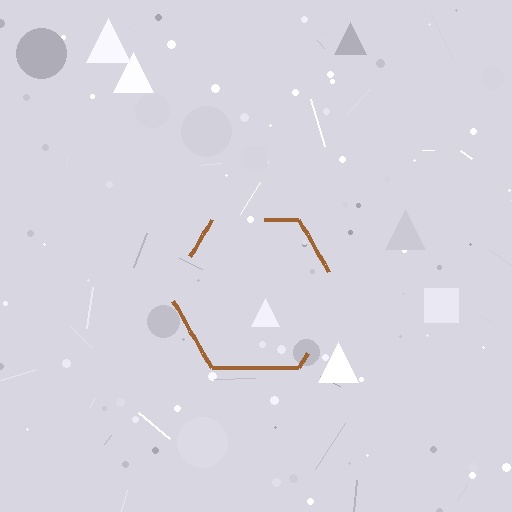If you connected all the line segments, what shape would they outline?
They would outline a hexagon.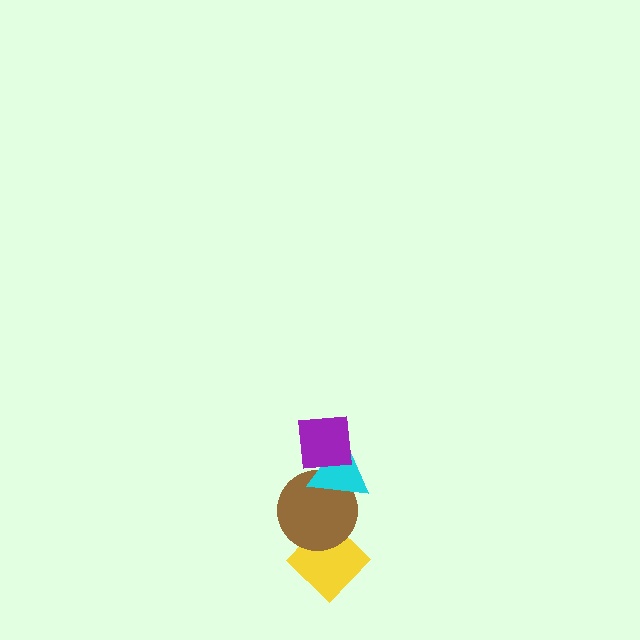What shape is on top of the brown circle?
The cyan triangle is on top of the brown circle.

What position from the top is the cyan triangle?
The cyan triangle is 2nd from the top.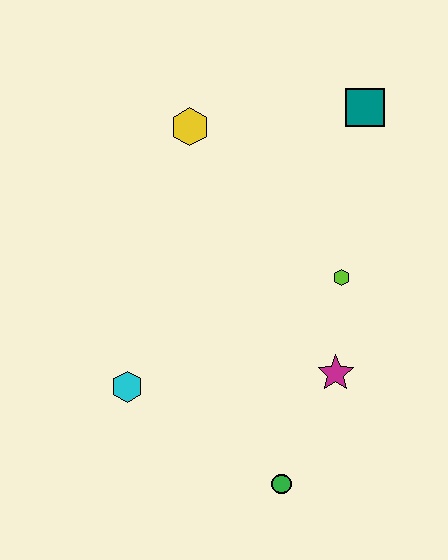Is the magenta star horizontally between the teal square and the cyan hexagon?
Yes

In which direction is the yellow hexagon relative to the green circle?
The yellow hexagon is above the green circle.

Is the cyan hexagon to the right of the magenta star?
No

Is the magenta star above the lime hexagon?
No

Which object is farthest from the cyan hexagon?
The teal square is farthest from the cyan hexagon.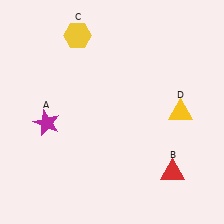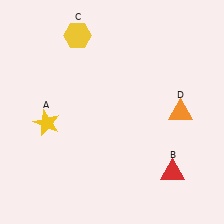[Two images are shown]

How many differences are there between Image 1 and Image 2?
There are 2 differences between the two images.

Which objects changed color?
A changed from magenta to yellow. D changed from yellow to orange.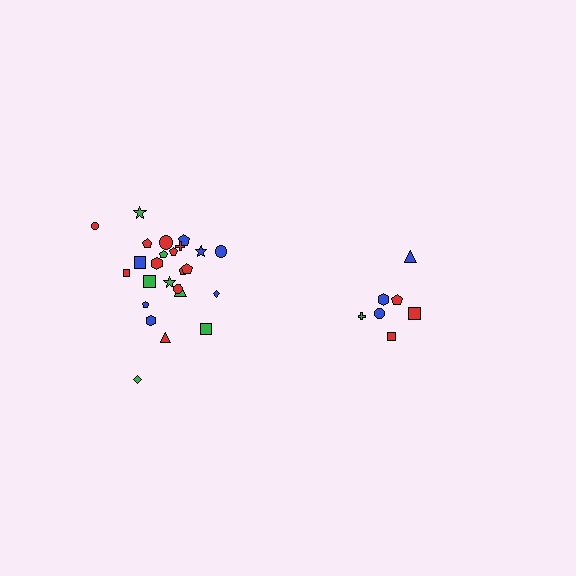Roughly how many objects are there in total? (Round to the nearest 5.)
Roughly 30 objects in total.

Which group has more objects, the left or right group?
The left group.